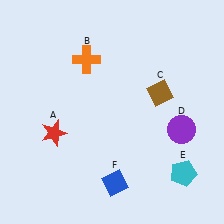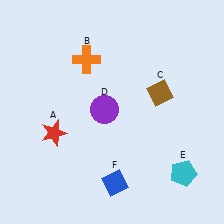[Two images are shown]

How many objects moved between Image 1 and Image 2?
1 object moved between the two images.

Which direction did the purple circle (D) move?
The purple circle (D) moved left.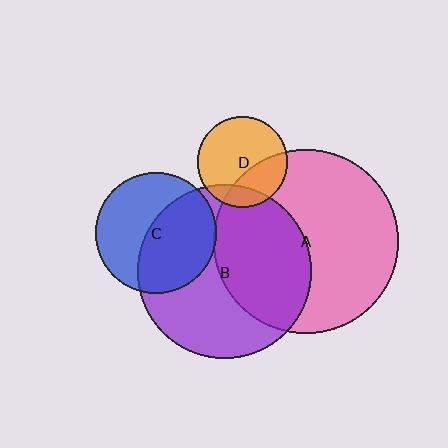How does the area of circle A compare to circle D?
Approximately 4.1 times.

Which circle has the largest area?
Circle A (pink).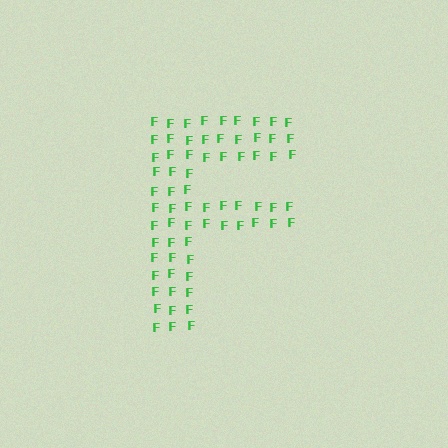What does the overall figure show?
The overall figure shows the letter F.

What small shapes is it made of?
It is made of small letter F's.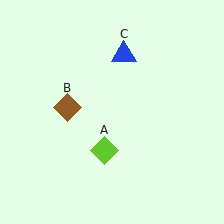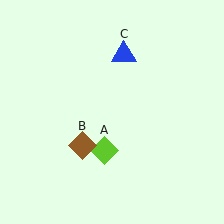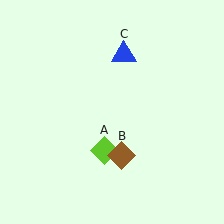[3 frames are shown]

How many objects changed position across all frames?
1 object changed position: brown diamond (object B).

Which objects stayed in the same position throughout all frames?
Lime diamond (object A) and blue triangle (object C) remained stationary.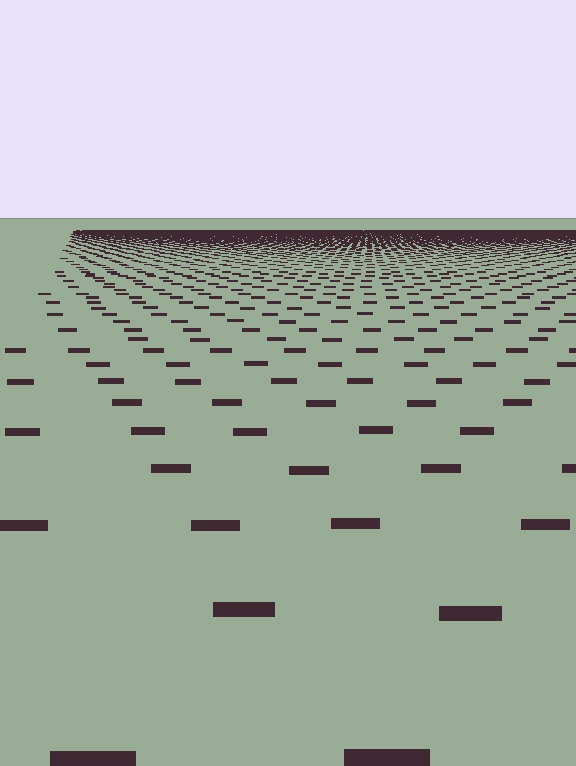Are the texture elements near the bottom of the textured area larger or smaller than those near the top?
Larger. Near the bottom, elements are closer to the viewer and appear at a bigger on-screen size.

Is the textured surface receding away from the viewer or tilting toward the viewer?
The surface is receding away from the viewer. Texture elements get smaller and denser toward the top.